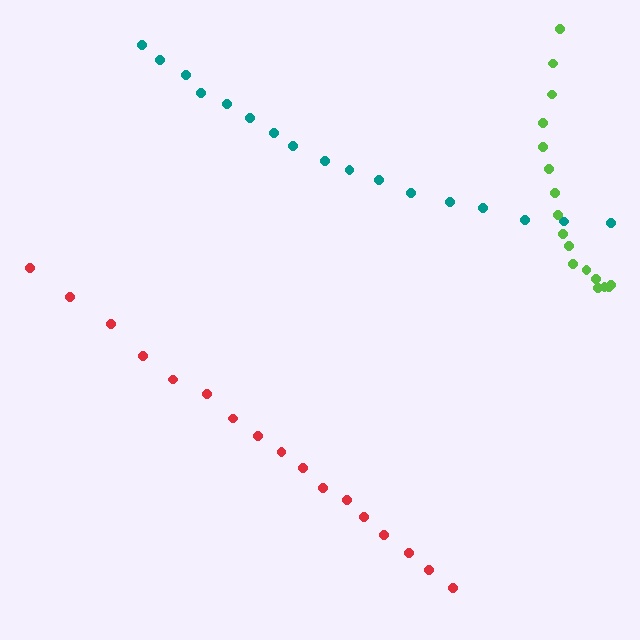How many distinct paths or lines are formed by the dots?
There are 3 distinct paths.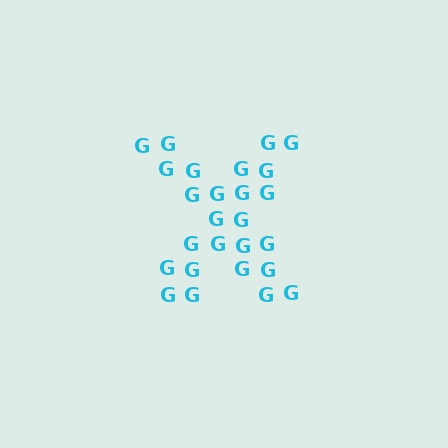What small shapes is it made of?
It is made of small letter G's.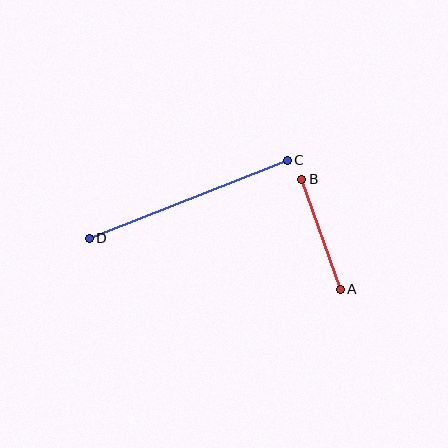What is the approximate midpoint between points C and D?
The midpoint is at approximately (188, 199) pixels.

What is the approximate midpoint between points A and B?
The midpoint is at approximately (321, 234) pixels.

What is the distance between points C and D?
The distance is approximately 213 pixels.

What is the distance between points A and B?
The distance is approximately 117 pixels.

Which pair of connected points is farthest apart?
Points C and D are farthest apart.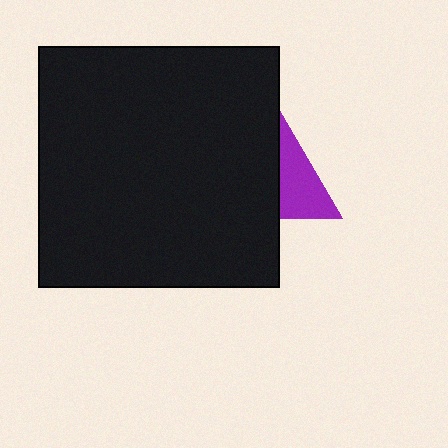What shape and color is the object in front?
The object in front is a black square.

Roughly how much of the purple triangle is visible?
A small part of it is visible (roughly 44%).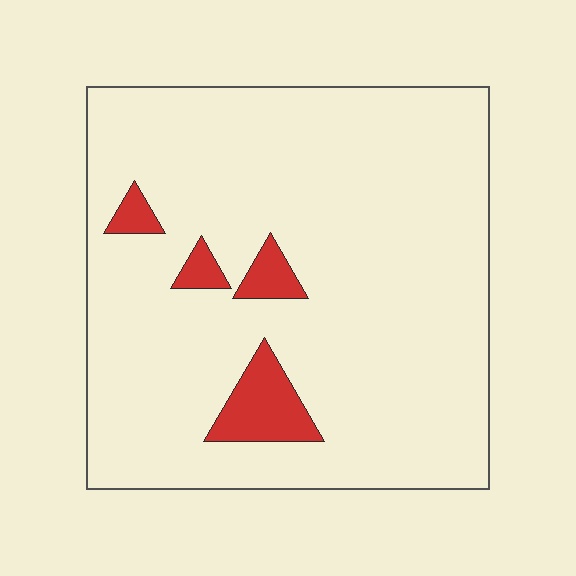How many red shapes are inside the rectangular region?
4.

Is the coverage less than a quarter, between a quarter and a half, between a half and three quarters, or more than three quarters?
Less than a quarter.